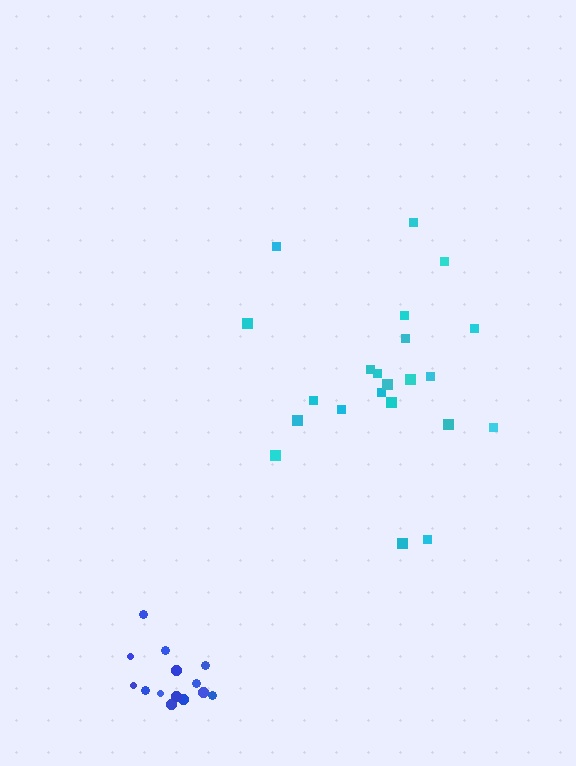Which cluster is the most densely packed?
Blue.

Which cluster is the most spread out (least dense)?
Cyan.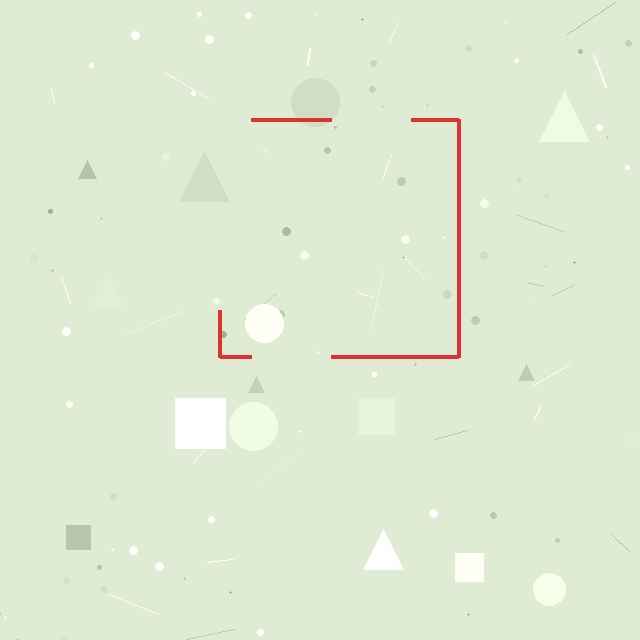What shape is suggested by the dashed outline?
The dashed outline suggests a square.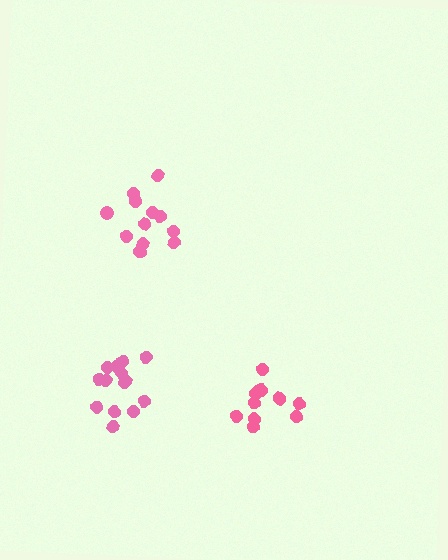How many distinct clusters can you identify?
There are 3 distinct clusters.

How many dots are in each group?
Group 1: 11 dots, Group 2: 14 dots, Group 3: 12 dots (37 total).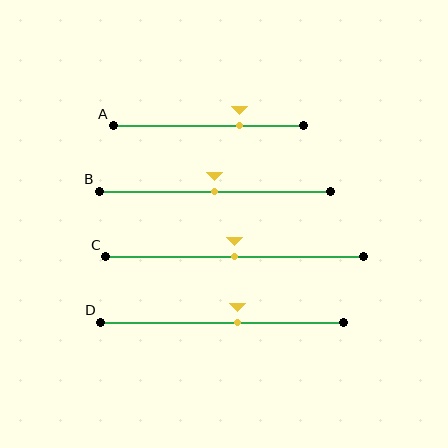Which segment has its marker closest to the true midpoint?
Segment B has its marker closest to the true midpoint.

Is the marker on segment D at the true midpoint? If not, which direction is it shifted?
No, the marker on segment D is shifted to the right by about 6% of the segment length.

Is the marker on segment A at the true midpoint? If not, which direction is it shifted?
No, the marker on segment A is shifted to the right by about 17% of the segment length.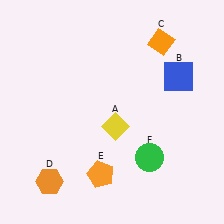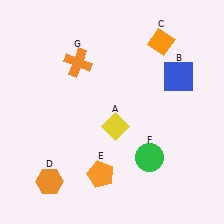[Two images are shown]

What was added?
An orange cross (G) was added in Image 2.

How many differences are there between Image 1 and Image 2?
There is 1 difference between the two images.